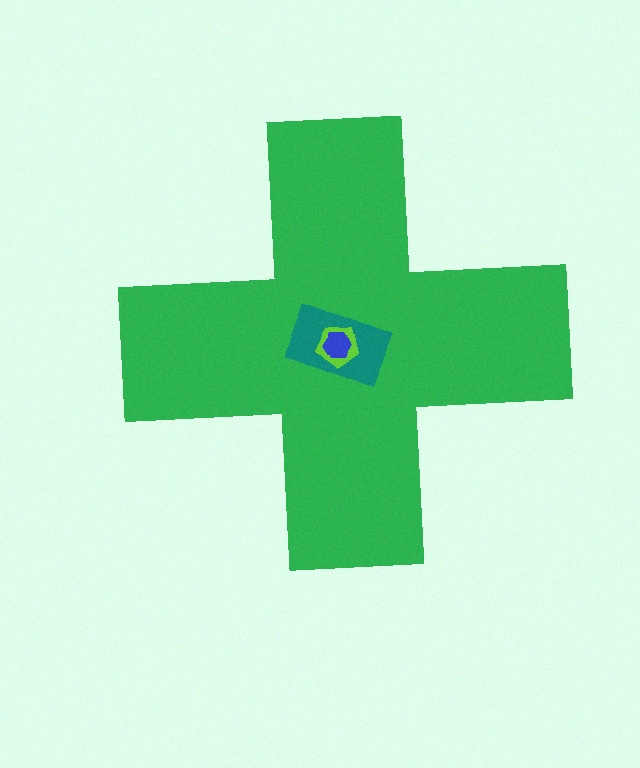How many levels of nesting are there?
4.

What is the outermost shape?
The green cross.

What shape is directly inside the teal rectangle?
The lime pentagon.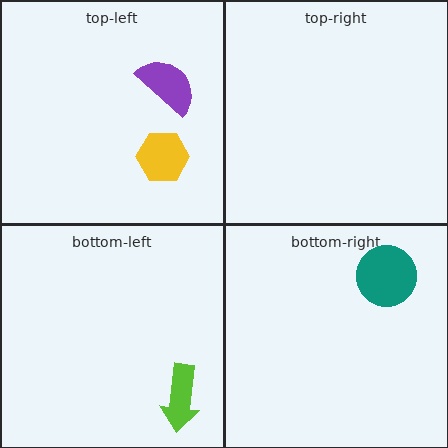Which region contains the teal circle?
The bottom-right region.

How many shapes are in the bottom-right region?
1.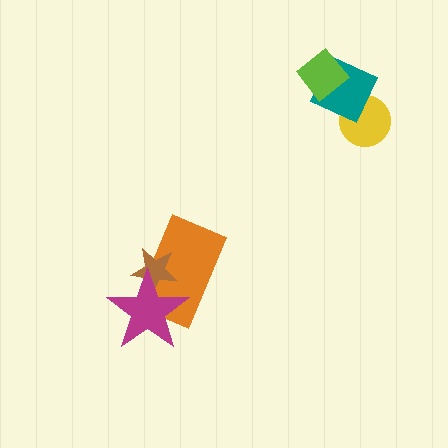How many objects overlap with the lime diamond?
1 object overlaps with the lime diamond.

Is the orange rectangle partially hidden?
Yes, it is partially covered by another shape.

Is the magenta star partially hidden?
No, no other shape covers it.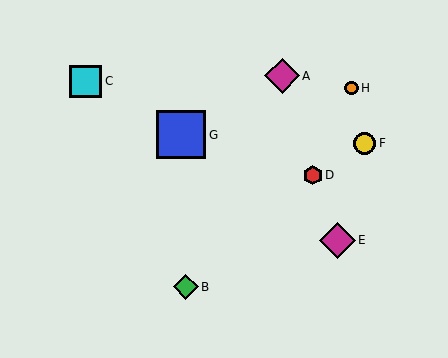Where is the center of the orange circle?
The center of the orange circle is at (351, 88).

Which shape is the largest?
The blue square (labeled G) is the largest.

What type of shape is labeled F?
Shape F is a yellow circle.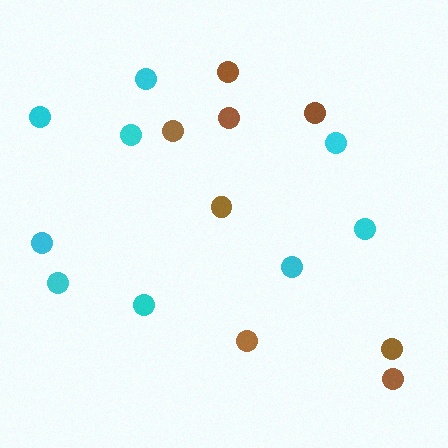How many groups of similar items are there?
There are 2 groups: one group of cyan circles (9) and one group of brown circles (8).